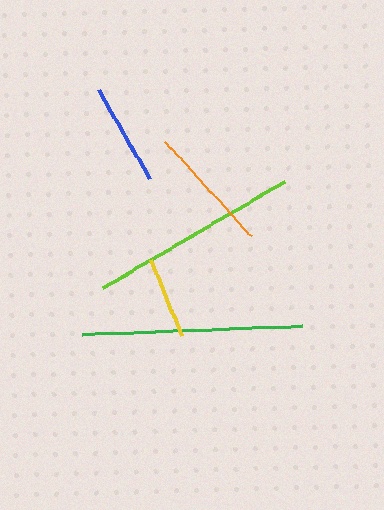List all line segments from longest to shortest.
From longest to shortest: green, lime, orange, blue, yellow.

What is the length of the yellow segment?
The yellow segment is approximately 83 pixels long.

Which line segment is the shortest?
The yellow line is the shortest at approximately 83 pixels.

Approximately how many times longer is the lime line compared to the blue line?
The lime line is approximately 2.1 times the length of the blue line.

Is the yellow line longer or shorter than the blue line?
The blue line is longer than the yellow line.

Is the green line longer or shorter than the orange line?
The green line is longer than the orange line.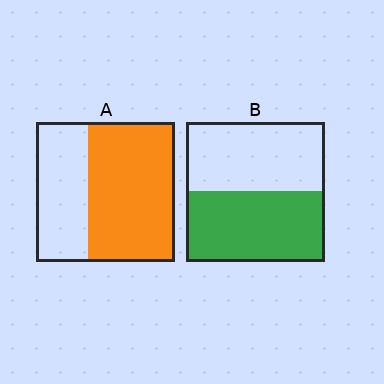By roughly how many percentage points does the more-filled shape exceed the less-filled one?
By roughly 10 percentage points (A over B).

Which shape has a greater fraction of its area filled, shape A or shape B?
Shape A.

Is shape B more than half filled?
Roughly half.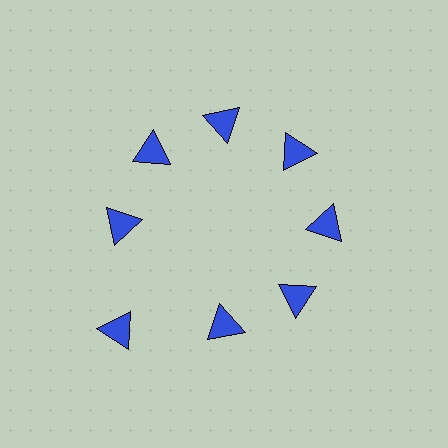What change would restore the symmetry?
The symmetry would be restored by moving it inward, back onto the ring so that all 8 triangles sit at equal angles and equal distance from the center.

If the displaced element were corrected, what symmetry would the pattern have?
It would have 8-fold rotational symmetry — the pattern would map onto itself every 45 degrees.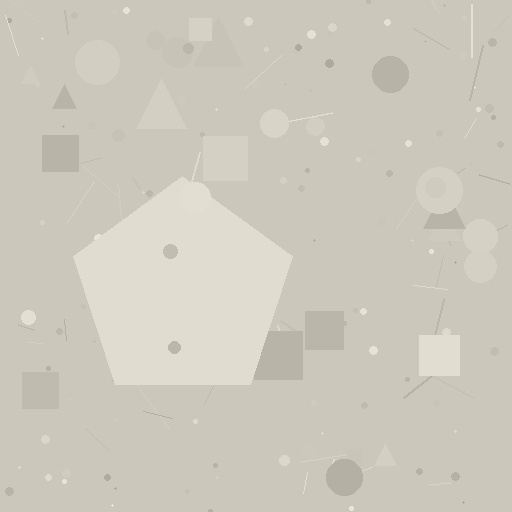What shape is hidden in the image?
A pentagon is hidden in the image.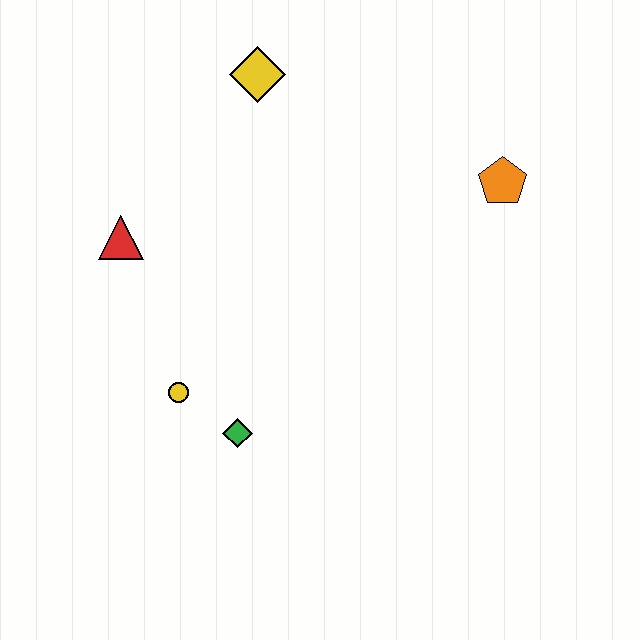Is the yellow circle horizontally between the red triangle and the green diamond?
Yes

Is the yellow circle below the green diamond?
No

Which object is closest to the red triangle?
The yellow circle is closest to the red triangle.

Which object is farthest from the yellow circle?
The orange pentagon is farthest from the yellow circle.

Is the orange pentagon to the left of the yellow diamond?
No